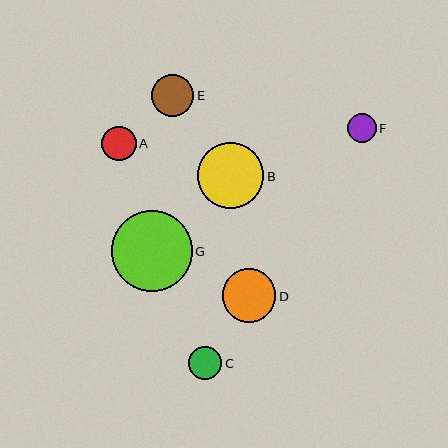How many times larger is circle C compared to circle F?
Circle C is approximately 1.1 times the size of circle F.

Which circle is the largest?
Circle G is the largest with a size of approximately 81 pixels.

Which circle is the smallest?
Circle F is the smallest with a size of approximately 29 pixels.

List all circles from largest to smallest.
From largest to smallest: G, B, D, E, A, C, F.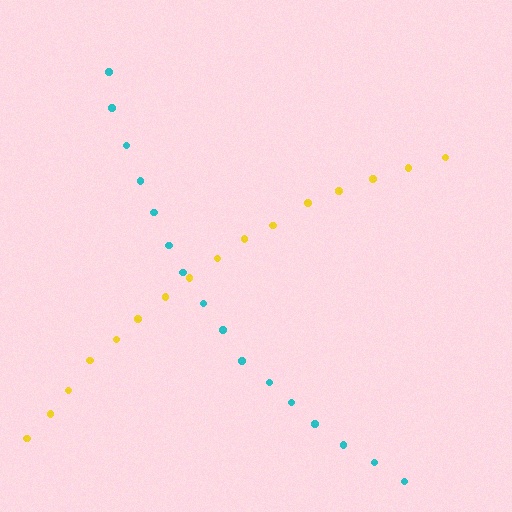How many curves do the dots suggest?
There are 2 distinct paths.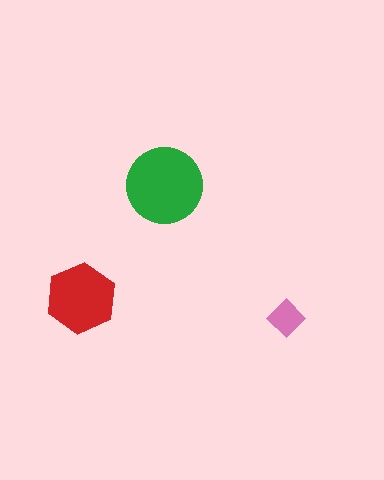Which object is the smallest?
The pink diamond.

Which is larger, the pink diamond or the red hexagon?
The red hexagon.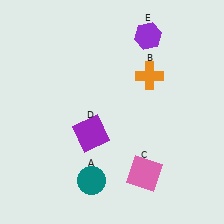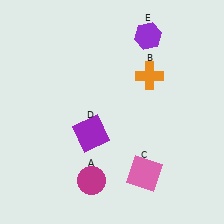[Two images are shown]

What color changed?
The circle (A) changed from teal in Image 1 to magenta in Image 2.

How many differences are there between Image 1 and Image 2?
There is 1 difference between the two images.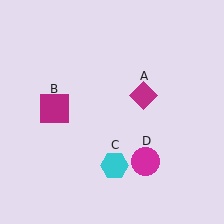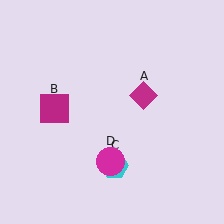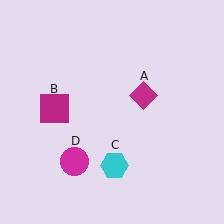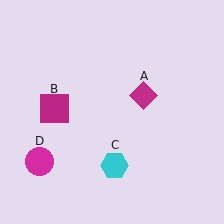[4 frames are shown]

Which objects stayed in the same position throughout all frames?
Magenta diamond (object A) and magenta square (object B) and cyan hexagon (object C) remained stationary.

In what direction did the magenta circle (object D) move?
The magenta circle (object D) moved left.